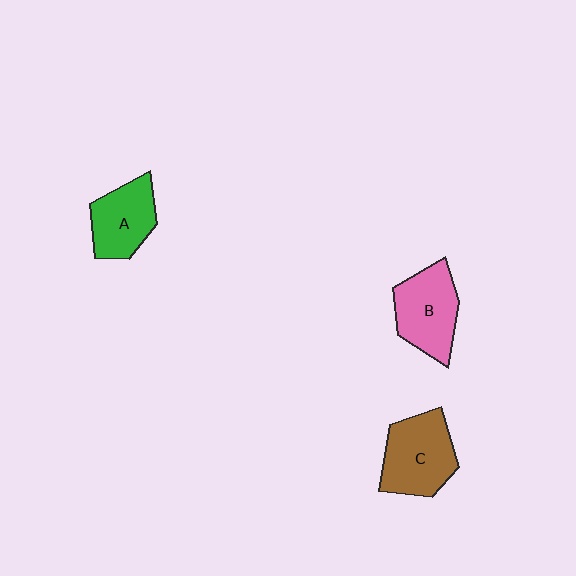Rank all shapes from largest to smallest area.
From largest to smallest: C (brown), B (pink), A (green).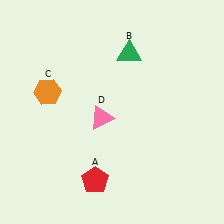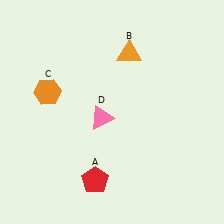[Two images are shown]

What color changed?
The triangle (B) changed from green in Image 1 to orange in Image 2.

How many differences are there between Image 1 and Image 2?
There is 1 difference between the two images.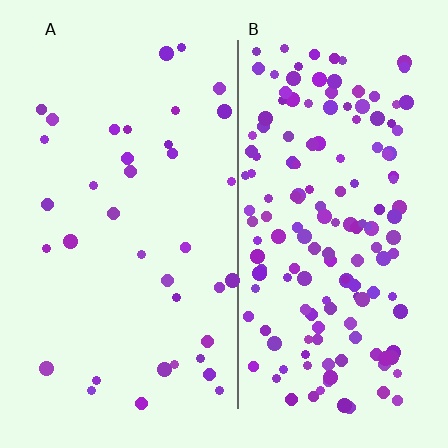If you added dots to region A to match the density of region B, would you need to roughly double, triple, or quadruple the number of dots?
Approximately quadruple.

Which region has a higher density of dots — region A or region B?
B (the right).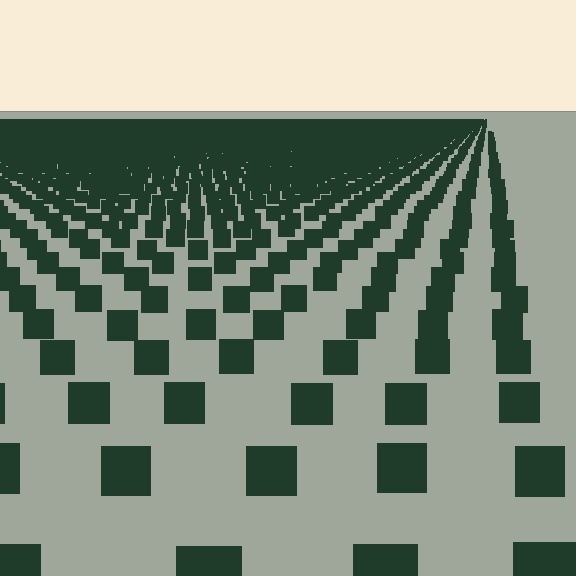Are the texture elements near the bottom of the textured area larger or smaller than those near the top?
Larger. Near the bottom, elements are closer to the viewer and appear at a bigger on-screen size.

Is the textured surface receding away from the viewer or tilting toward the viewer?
The surface is receding away from the viewer. Texture elements get smaller and denser toward the top.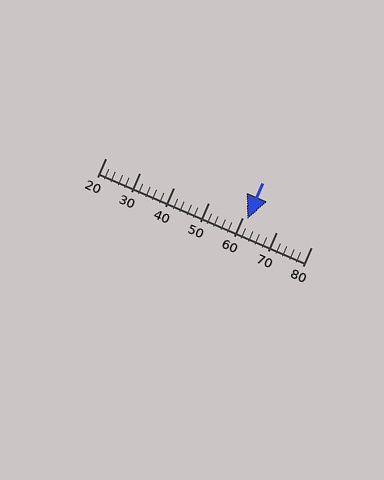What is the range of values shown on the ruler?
The ruler shows values from 20 to 80.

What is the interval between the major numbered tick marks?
The major tick marks are spaced 10 units apart.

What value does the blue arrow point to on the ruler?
The blue arrow points to approximately 61.